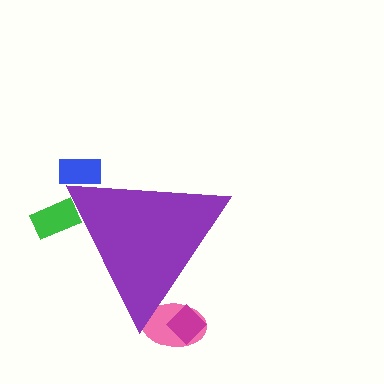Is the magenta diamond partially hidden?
Yes, the magenta diamond is partially hidden behind the purple triangle.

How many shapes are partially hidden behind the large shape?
4 shapes are partially hidden.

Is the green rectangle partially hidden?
Yes, the green rectangle is partially hidden behind the purple triangle.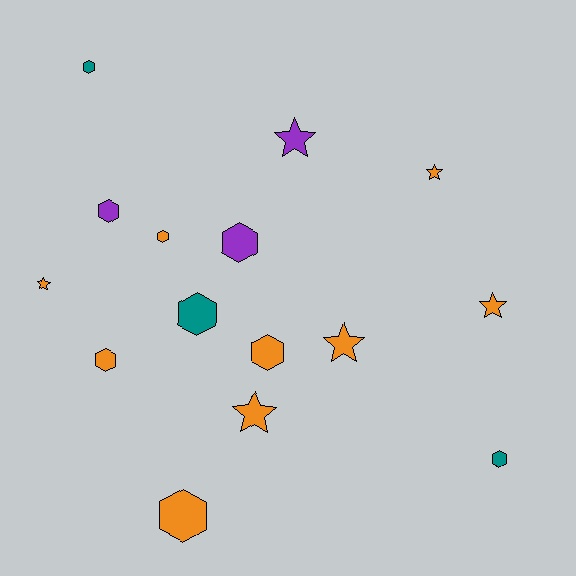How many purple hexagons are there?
There are 2 purple hexagons.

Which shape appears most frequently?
Hexagon, with 9 objects.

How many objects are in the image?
There are 15 objects.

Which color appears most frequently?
Orange, with 9 objects.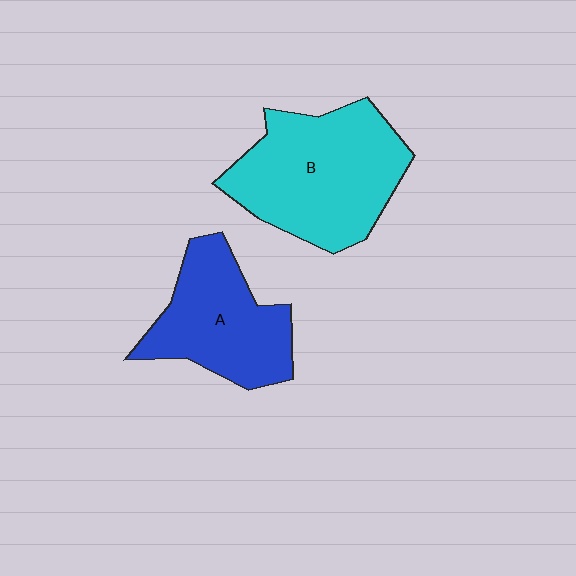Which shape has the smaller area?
Shape A (blue).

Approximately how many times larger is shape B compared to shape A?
Approximately 1.4 times.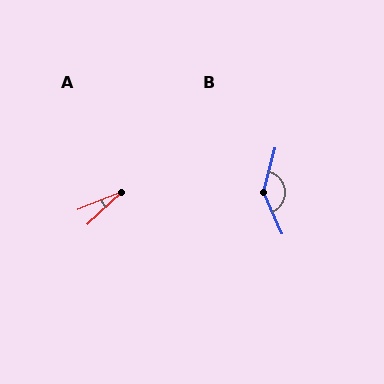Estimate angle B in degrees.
Approximately 141 degrees.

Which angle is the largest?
B, at approximately 141 degrees.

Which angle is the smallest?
A, at approximately 22 degrees.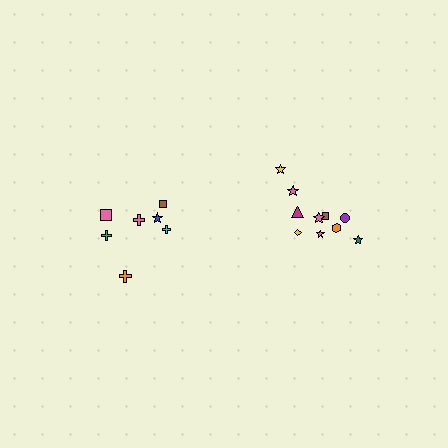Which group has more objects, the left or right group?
The right group.